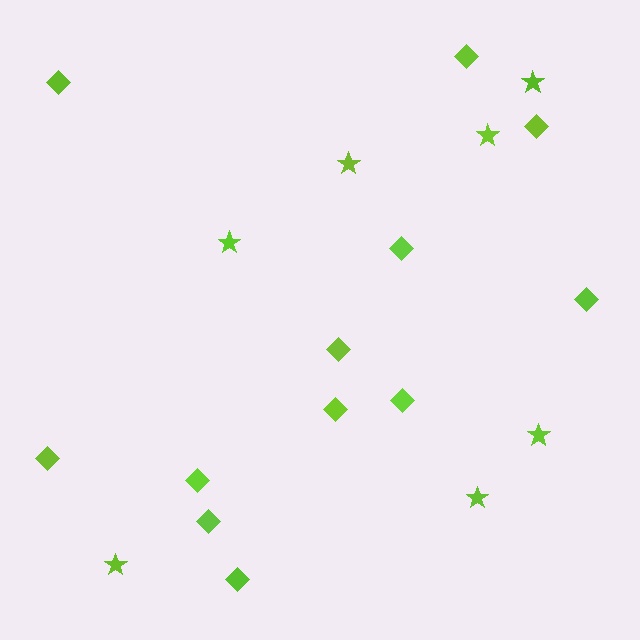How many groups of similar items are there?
There are 2 groups: one group of stars (7) and one group of diamonds (12).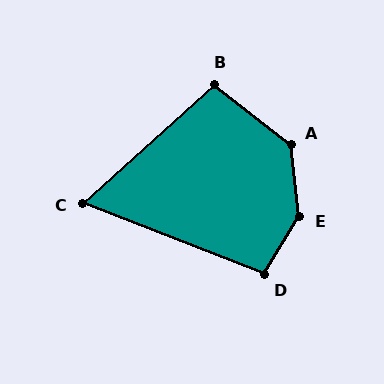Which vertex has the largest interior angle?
E, at approximately 143 degrees.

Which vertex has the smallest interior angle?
C, at approximately 63 degrees.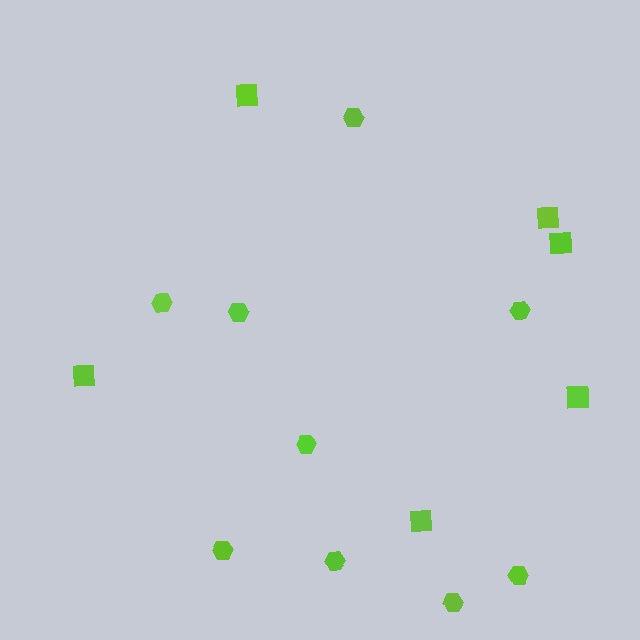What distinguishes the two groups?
There are 2 groups: one group of squares (6) and one group of hexagons (9).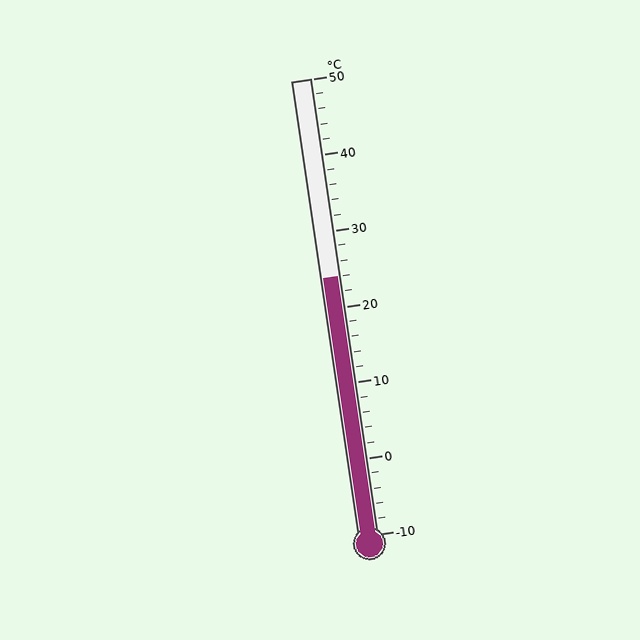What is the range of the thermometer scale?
The thermometer scale ranges from -10°C to 50°C.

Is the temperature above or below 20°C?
The temperature is above 20°C.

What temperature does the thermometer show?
The thermometer shows approximately 24°C.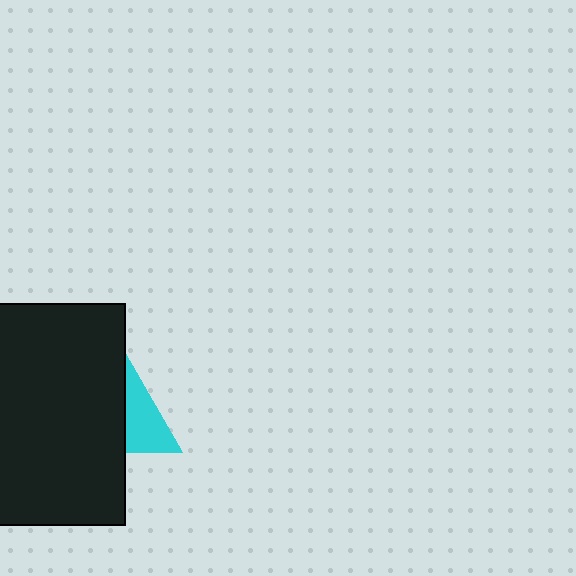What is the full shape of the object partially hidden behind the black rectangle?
The partially hidden object is a cyan triangle.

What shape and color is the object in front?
The object in front is a black rectangle.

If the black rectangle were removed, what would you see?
You would see the complete cyan triangle.